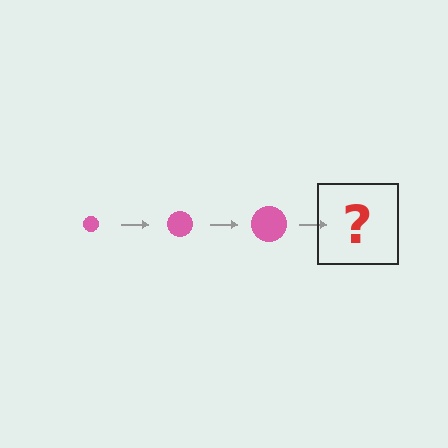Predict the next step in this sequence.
The next step is a pink circle, larger than the previous one.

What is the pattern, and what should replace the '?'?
The pattern is that the circle gets progressively larger each step. The '?' should be a pink circle, larger than the previous one.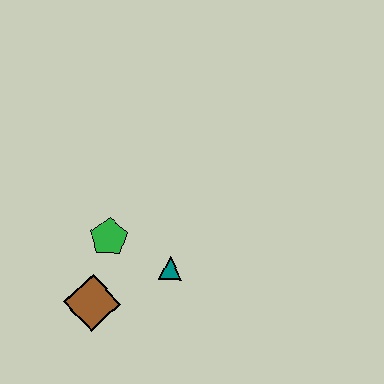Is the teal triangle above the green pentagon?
No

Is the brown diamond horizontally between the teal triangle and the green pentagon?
No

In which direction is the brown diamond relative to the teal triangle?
The brown diamond is to the left of the teal triangle.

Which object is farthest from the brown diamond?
The teal triangle is farthest from the brown diamond.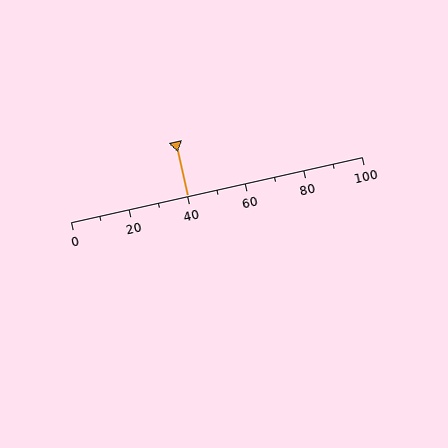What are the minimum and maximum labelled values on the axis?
The axis runs from 0 to 100.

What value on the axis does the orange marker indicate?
The marker indicates approximately 40.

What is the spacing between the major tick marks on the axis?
The major ticks are spaced 20 apart.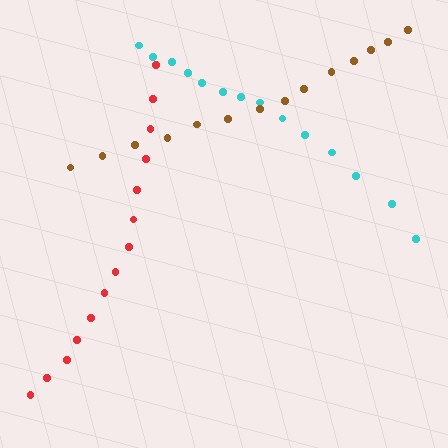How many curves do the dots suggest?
There are 3 distinct paths.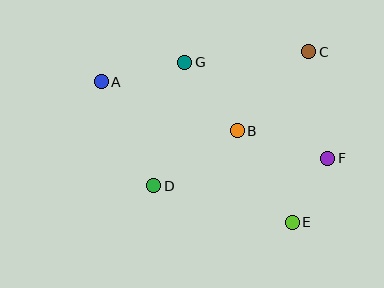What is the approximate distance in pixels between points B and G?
The distance between B and G is approximately 87 pixels.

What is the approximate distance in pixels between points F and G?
The distance between F and G is approximately 172 pixels.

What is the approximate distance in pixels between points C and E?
The distance between C and E is approximately 171 pixels.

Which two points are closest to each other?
Points E and F are closest to each other.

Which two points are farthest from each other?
Points A and F are farthest from each other.